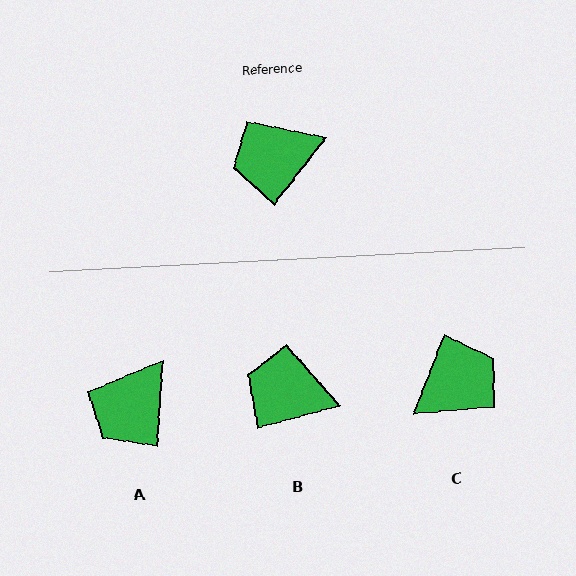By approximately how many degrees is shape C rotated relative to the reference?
Approximately 163 degrees clockwise.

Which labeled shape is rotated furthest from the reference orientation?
C, about 163 degrees away.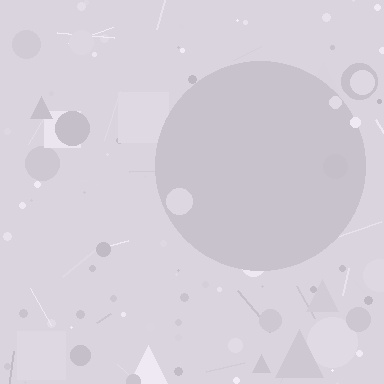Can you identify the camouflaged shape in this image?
The camouflaged shape is a circle.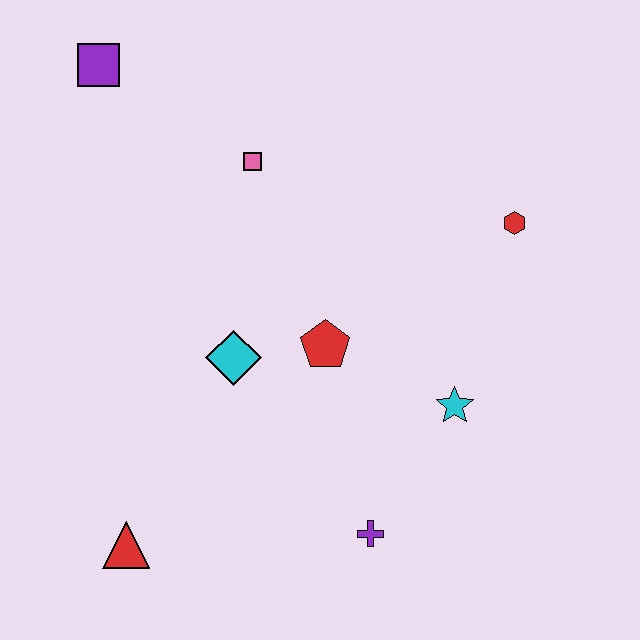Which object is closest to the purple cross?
The cyan star is closest to the purple cross.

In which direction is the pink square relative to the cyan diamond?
The pink square is above the cyan diamond.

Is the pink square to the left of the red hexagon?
Yes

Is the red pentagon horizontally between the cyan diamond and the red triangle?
No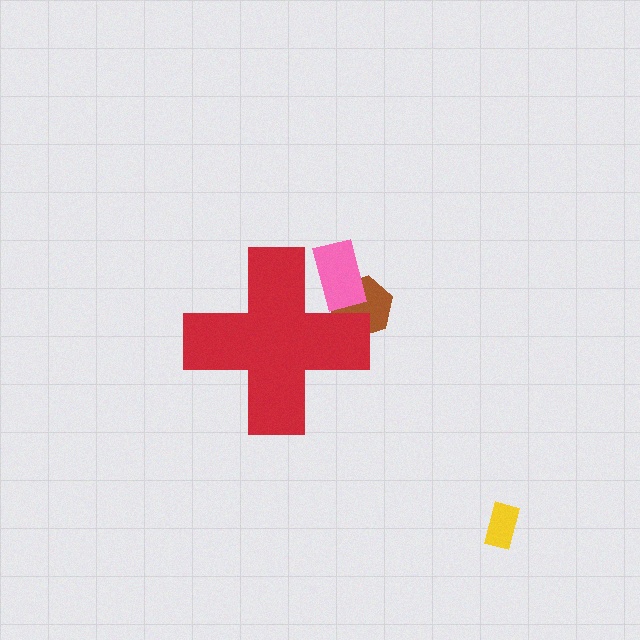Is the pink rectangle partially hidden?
Yes, the pink rectangle is partially hidden behind the red cross.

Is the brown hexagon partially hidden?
Yes, the brown hexagon is partially hidden behind the red cross.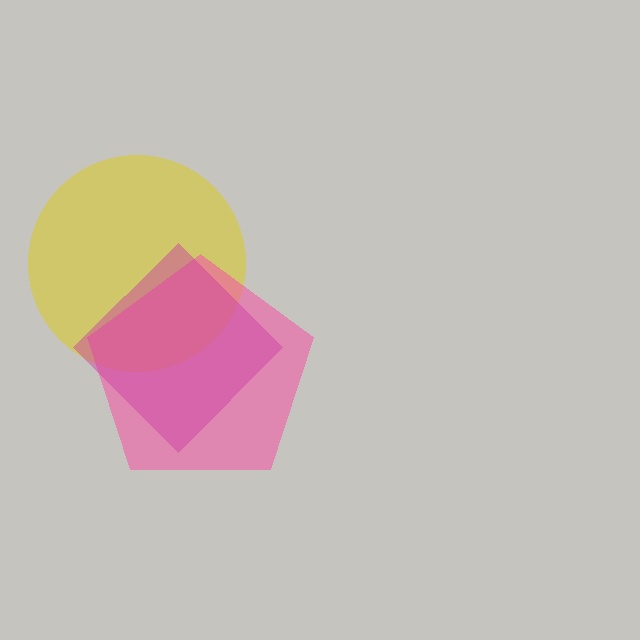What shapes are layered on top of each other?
The layered shapes are: a yellow circle, a pink pentagon, a magenta diamond.